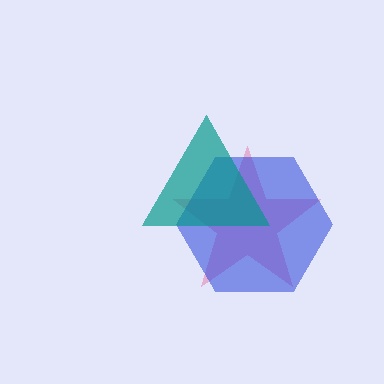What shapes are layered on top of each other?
The layered shapes are: a pink star, a blue hexagon, a teal triangle.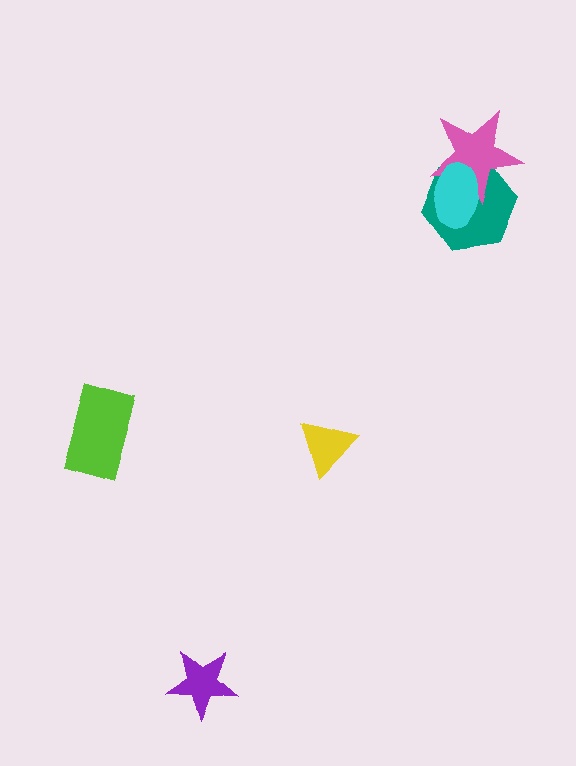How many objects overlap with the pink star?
2 objects overlap with the pink star.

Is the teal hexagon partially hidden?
Yes, it is partially covered by another shape.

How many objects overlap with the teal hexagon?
2 objects overlap with the teal hexagon.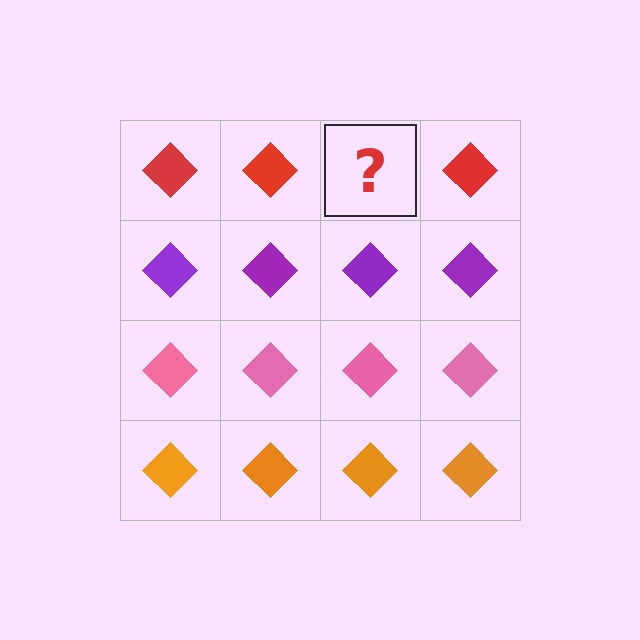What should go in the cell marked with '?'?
The missing cell should contain a red diamond.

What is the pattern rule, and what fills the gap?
The rule is that each row has a consistent color. The gap should be filled with a red diamond.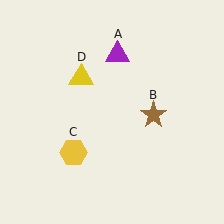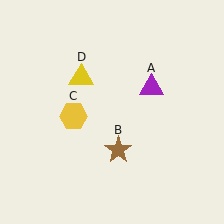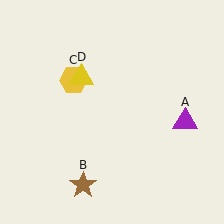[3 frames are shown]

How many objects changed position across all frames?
3 objects changed position: purple triangle (object A), brown star (object B), yellow hexagon (object C).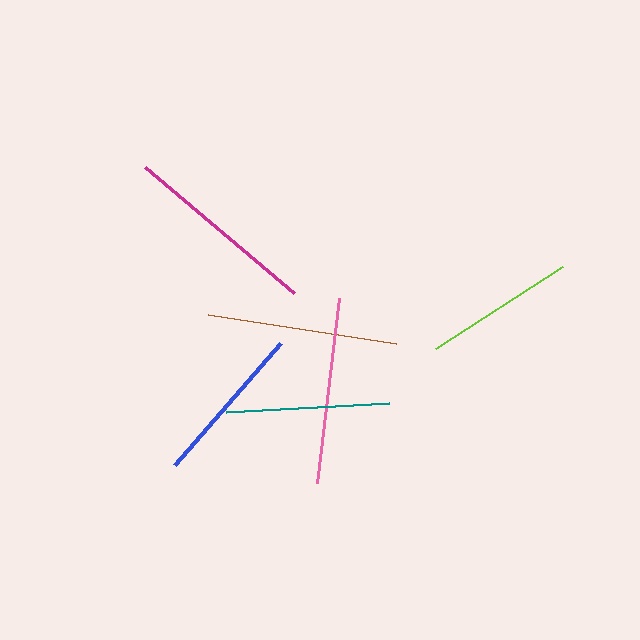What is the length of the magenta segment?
The magenta segment is approximately 195 pixels long.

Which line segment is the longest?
The magenta line is the longest at approximately 195 pixels.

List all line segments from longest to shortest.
From longest to shortest: magenta, brown, pink, teal, blue, lime.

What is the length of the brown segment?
The brown segment is approximately 190 pixels long.